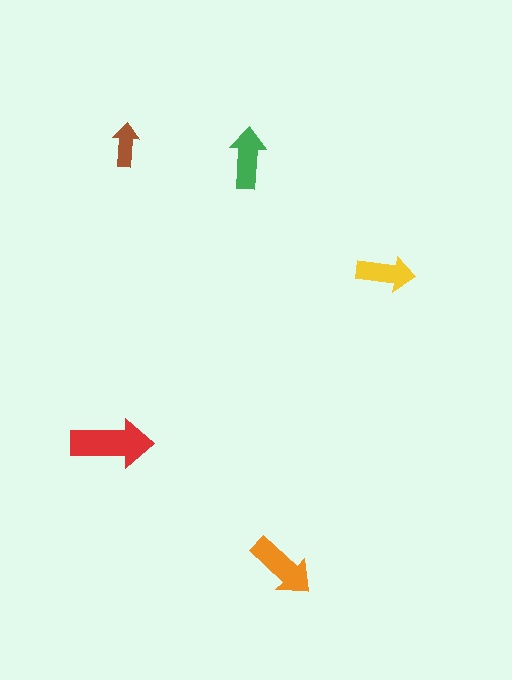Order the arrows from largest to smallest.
the red one, the orange one, the green one, the yellow one, the brown one.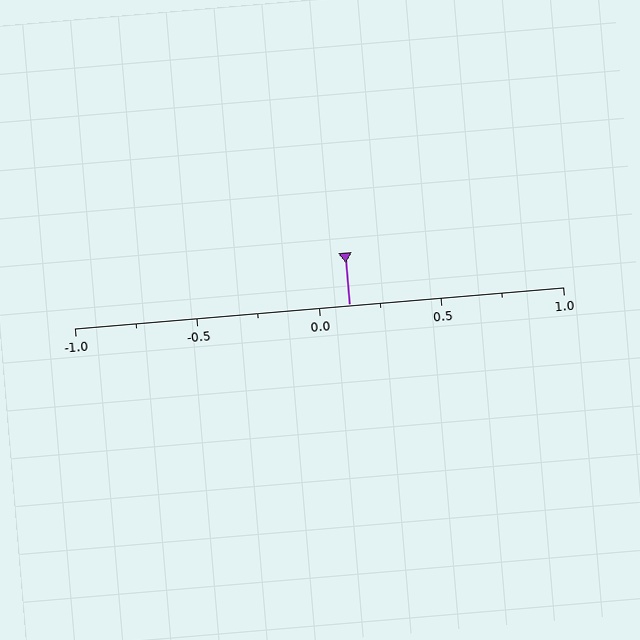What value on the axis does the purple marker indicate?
The marker indicates approximately 0.12.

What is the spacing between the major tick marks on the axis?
The major ticks are spaced 0.5 apart.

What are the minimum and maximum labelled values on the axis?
The axis runs from -1.0 to 1.0.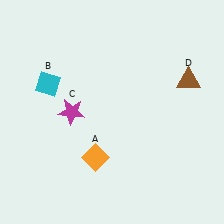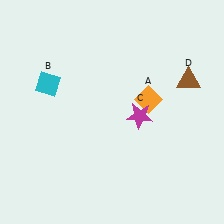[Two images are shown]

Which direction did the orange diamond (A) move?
The orange diamond (A) moved up.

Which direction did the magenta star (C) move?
The magenta star (C) moved right.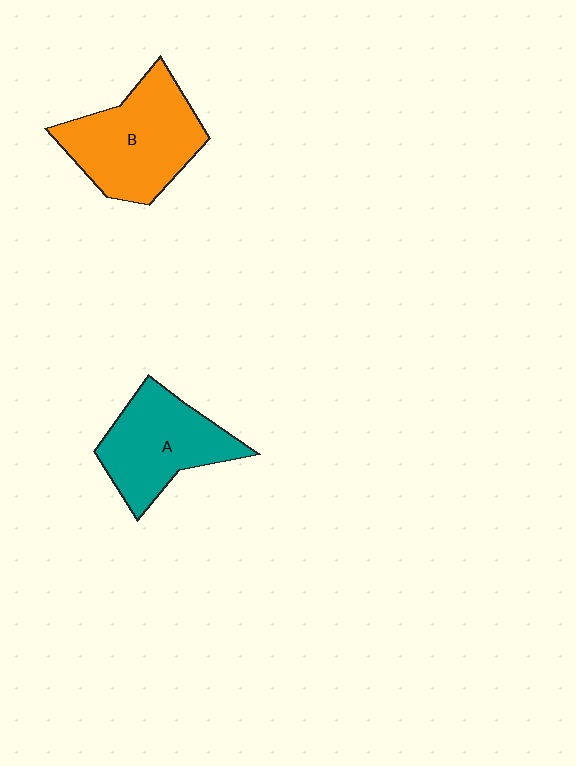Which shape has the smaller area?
Shape A (teal).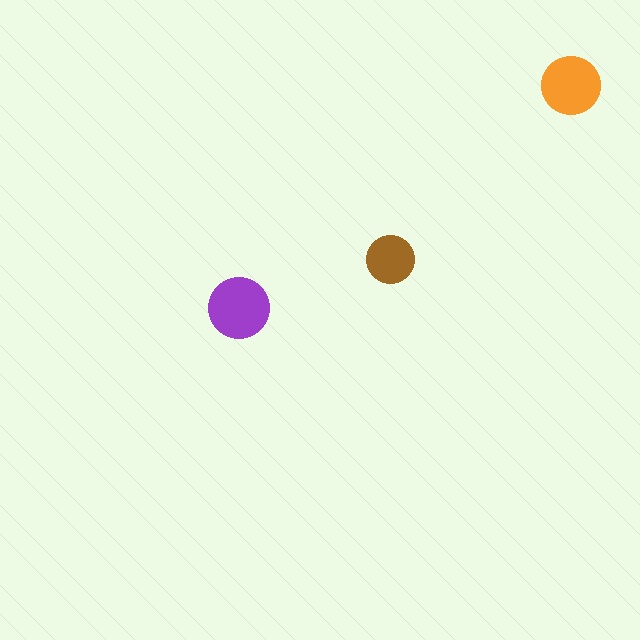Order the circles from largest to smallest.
the purple one, the orange one, the brown one.